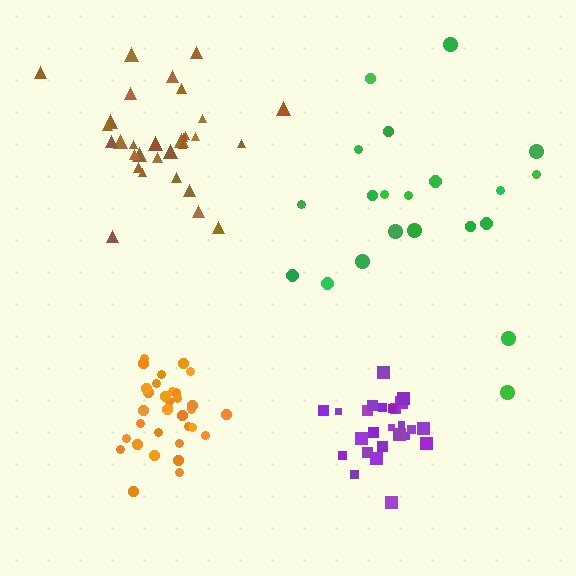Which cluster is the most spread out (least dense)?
Green.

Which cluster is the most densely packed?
Orange.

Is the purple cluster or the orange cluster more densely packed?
Orange.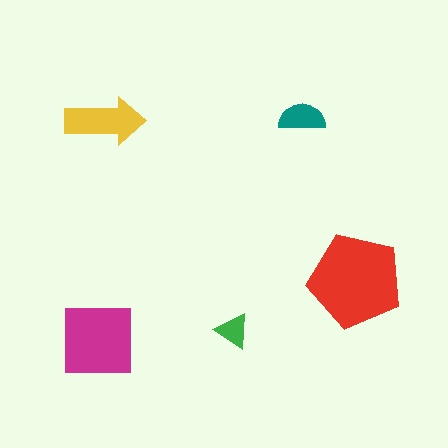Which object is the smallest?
The green triangle.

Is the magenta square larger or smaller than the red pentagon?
Smaller.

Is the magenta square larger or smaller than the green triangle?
Larger.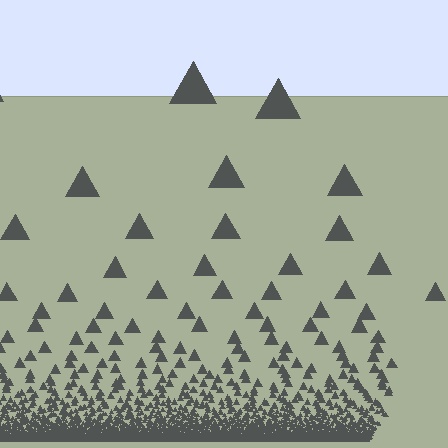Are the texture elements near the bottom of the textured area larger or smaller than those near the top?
Smaller. The gradient is inverted — elements near the bottom are smaller and denser.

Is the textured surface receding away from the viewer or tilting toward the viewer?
The surface appears to tilt toward the viewer. Texture elements get larger and sparser toward the top.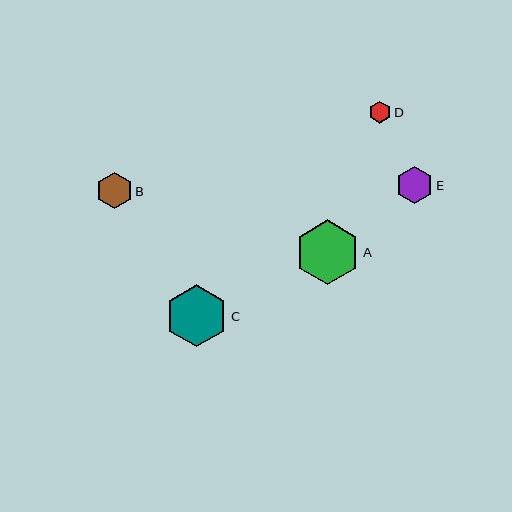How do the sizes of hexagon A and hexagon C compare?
Hexagon A and hexagon C are approximately the same size.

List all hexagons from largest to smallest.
From largest to smallest: A, C, E, B, D.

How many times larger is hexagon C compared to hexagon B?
Hexagon C is approximately 1.7 times the size of hexagon B.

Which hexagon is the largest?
Hexagon A is the largest with a size of approximately 65 pixels.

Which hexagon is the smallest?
Hexagon D is the smallest with a size of approximately 22 pixels.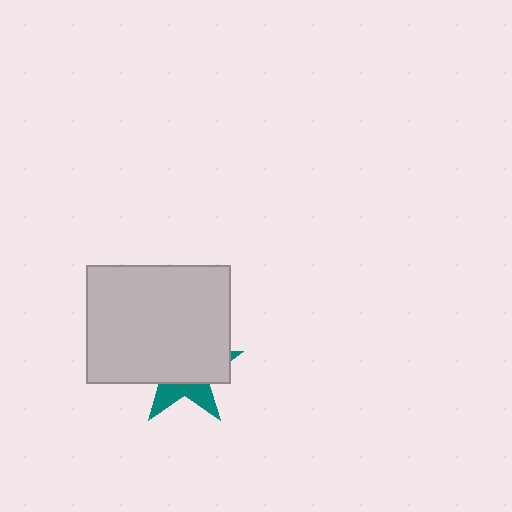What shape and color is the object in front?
The object in front is a light gray rectangle.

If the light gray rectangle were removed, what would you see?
You would see the complete teal star.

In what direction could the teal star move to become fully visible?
The teal star could move down. That would shift it out from behind the light gray rectangle entirely.